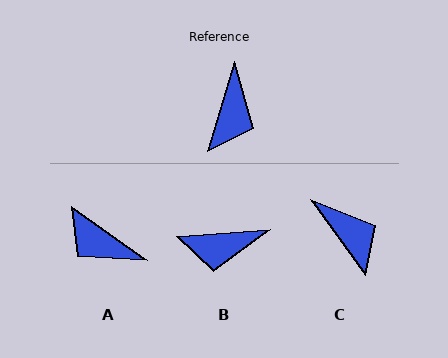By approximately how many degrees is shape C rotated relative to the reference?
Approximately 52 degrees counter-clockwise.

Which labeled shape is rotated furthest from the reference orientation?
A, about 109 degrees away.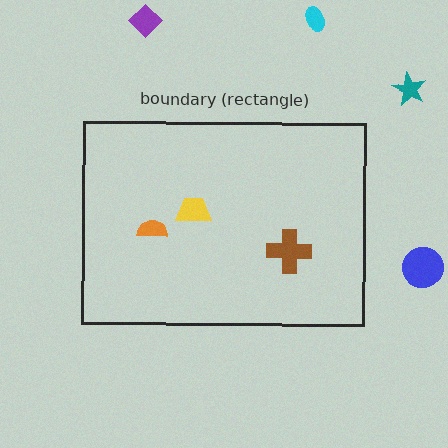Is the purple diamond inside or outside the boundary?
Outside.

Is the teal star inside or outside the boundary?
Outside.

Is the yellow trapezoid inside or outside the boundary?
Inside.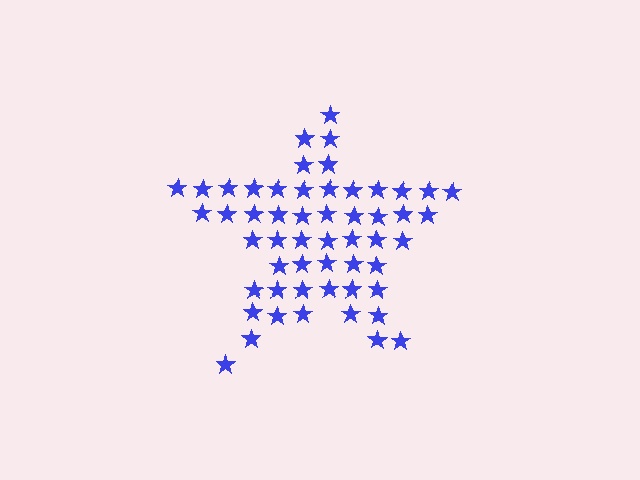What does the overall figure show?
The overall figure shows a star.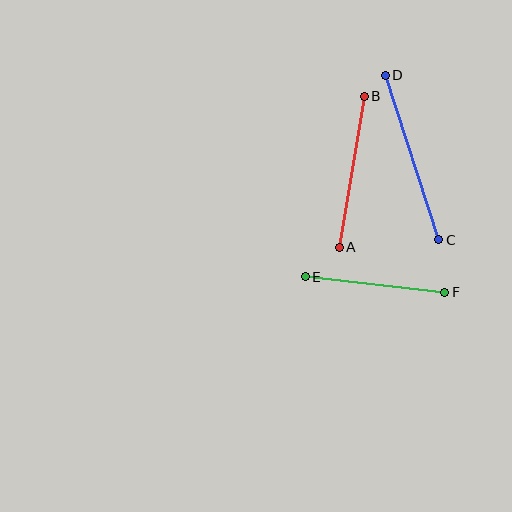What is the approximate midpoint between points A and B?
The midpoint is at approximately (352, 172) pixels.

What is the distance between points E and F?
The distance is approximately 141 pixels.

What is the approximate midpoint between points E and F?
The midpoint is at approximately (375, 284) pixels.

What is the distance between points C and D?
The distance is approximately 172 pixels.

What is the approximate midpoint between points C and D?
The midpoint is at approximately (412, 158) pixels.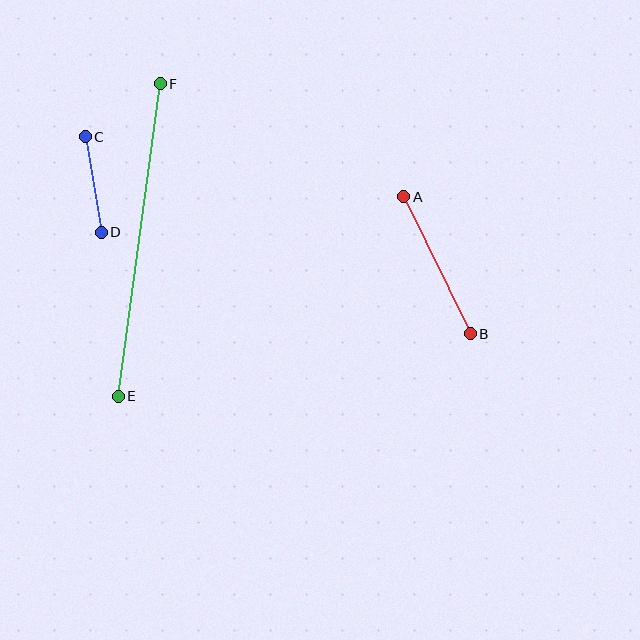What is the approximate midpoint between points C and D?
The midpoint is at approximately (93, 184) pixels.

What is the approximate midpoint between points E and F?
The midpoint is at approximately (139, 240) pixels.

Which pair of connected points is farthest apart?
Points E and F are farthest apart.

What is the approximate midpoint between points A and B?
The midpoint is at approximately (437, 265) pixels.